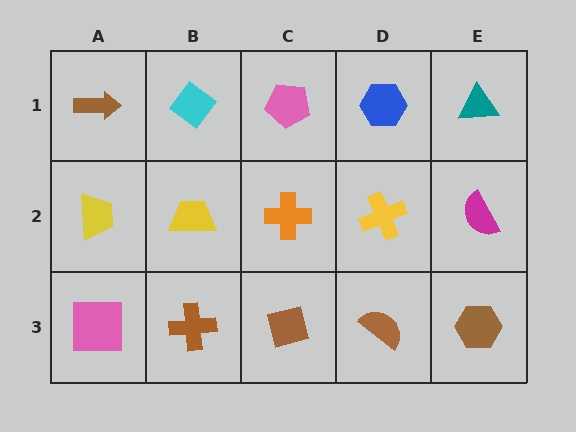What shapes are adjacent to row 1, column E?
A magenta semicircle (row 2, column E), a blue hexagon (row 1, column D).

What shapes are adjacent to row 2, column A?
A brown arrow (row 1, column A), a pink square (row 3, column A), a yellow trapezoid (row 2, column B).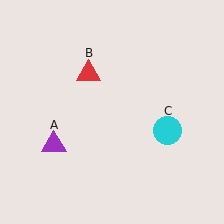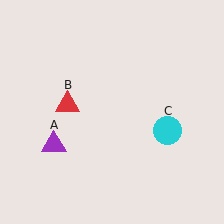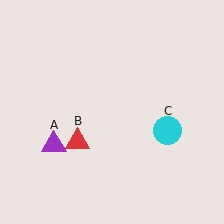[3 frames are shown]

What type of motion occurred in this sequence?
The red triangle (object B) rotated counterclockwise around the center of the scene.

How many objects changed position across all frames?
1 object changed position: red triangle (object B).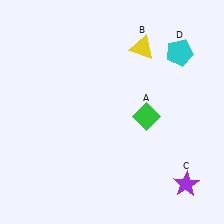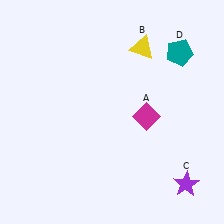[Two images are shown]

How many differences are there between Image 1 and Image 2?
There are 2 differences between the two images.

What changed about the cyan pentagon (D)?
In Image 1, D is cyan. In Image 2, it changed to teal.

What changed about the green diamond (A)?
In Image 1, A is green. In Image 2, it changed to magenta.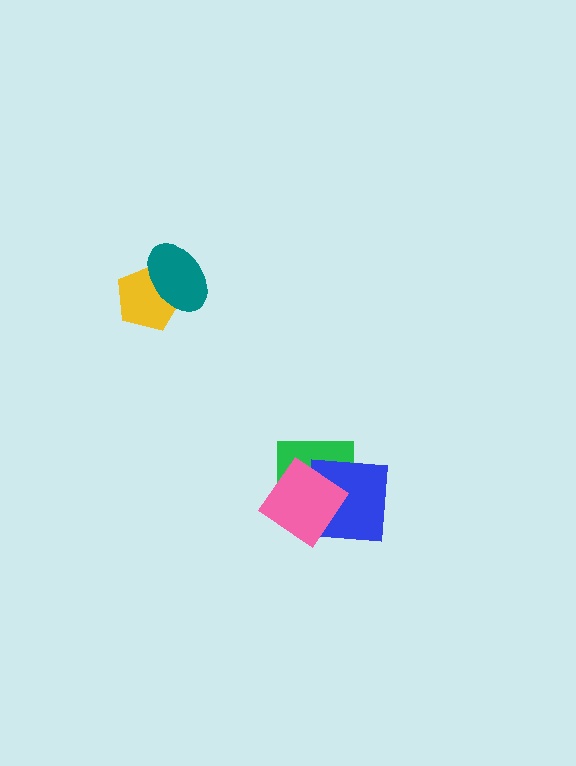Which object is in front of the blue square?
The pink diamond is in front of the blue square.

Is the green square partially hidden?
Yes, it is partially covered by another shape.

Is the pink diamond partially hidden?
No, no other shape covers it.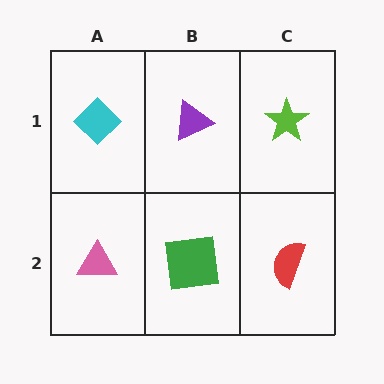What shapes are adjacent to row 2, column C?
A lime star (row 1, column C), a green square (row 2, column B).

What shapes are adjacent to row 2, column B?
A purple triangle (row 1, column B), a pink triangle (row 2, column A), a red semicircle (row 2, column C).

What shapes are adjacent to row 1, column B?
A green square (row 2, column B), a cyan diamond (row 1, column A), a lime star (row 1, column C).